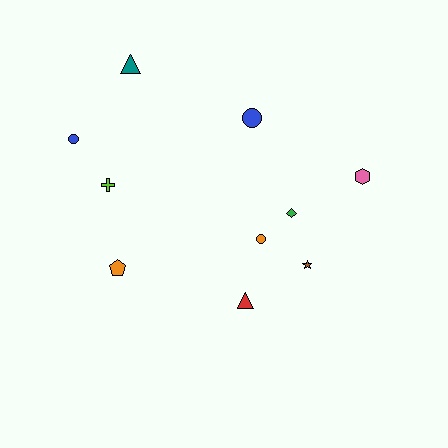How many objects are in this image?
There are 10 objects.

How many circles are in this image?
There are 3 circles.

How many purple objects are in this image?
There are no purple objects.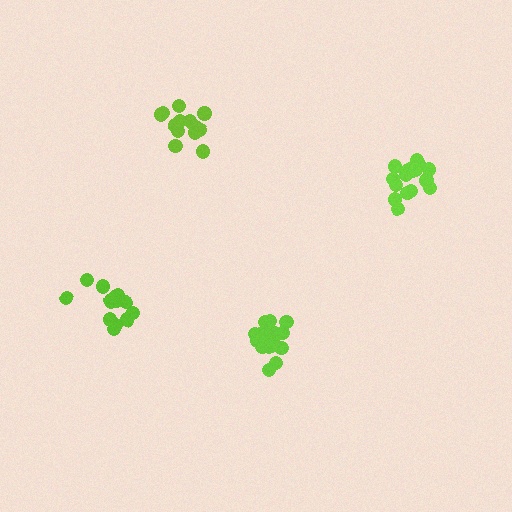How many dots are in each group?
Group 1: 15 dots, Group 2: 20 dots, Group 3: 15 dots, Group 4: 18 dots (68 total).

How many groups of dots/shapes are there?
There are 4 groups.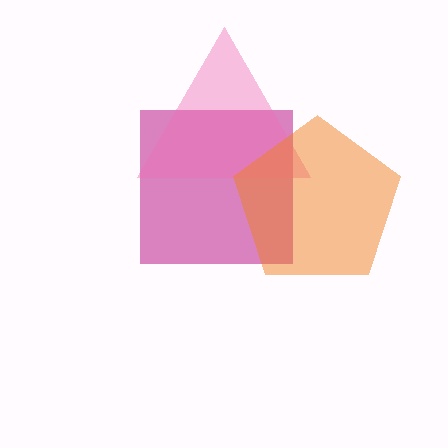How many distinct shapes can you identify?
There are 3 distinct shapes: a magenta square, a pink triangle, an orange pentagon.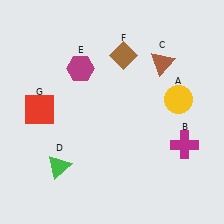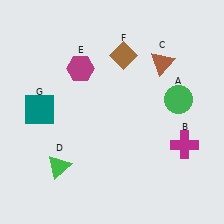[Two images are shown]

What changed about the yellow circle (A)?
In Image 1, A is yellow. In Image 2, it changed to green.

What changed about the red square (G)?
In Image 1, G is red. In Image 2, it changed to teal.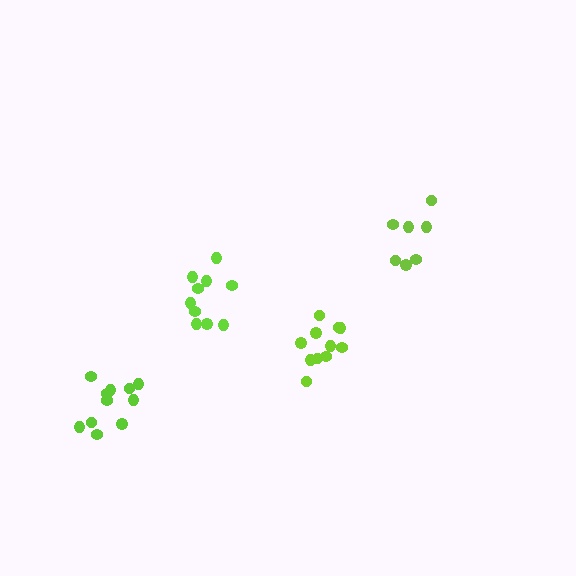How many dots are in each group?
Group 1: 10 dots, Group 2: 7 dots, Group 3: 11 dots, Group 4: 11 dots (39 total).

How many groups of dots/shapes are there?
There are 4 groups.